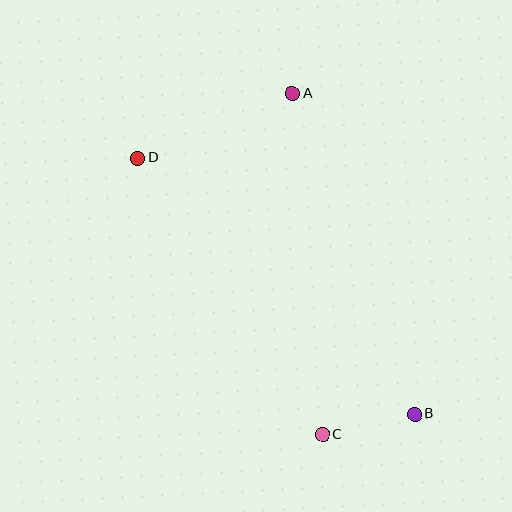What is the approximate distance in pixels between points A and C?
The distance between A and C is approximately 342 pixels.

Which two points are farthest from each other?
Points B and D are farthest from each other.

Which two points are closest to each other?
Points B and C are closest to each other.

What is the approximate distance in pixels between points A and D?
The distance between A and D is approximately 168 pixels.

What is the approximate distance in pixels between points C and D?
The distance between C and D is approximately 333 pixels.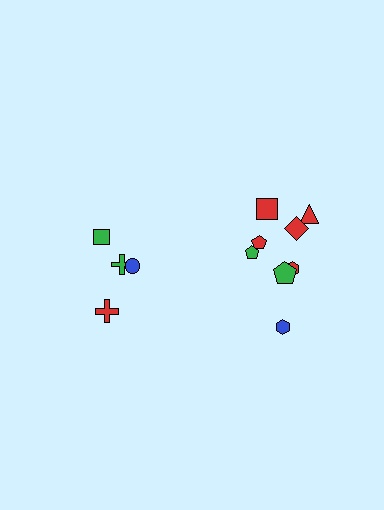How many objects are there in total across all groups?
There are 12 objects.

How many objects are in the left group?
There are 4 objects.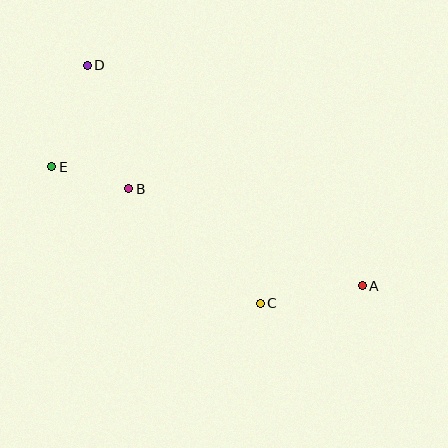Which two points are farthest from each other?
Points A and D are farthest from each other.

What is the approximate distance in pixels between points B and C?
The distance between B and C is approximately 174 pixels.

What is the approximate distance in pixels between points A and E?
The distance between A and E is approximately 332 pixels.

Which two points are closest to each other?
Points B and E are closest to each other.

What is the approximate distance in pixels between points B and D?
The distance between B and D is approximately 130 pixels.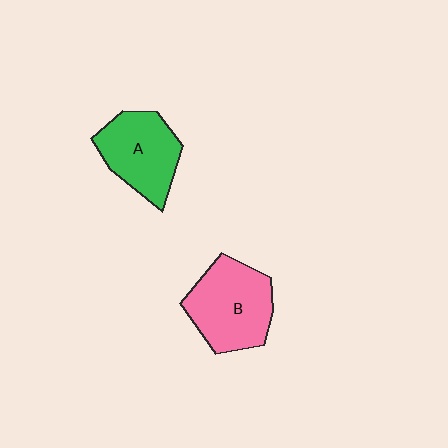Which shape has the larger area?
Shape B (pink).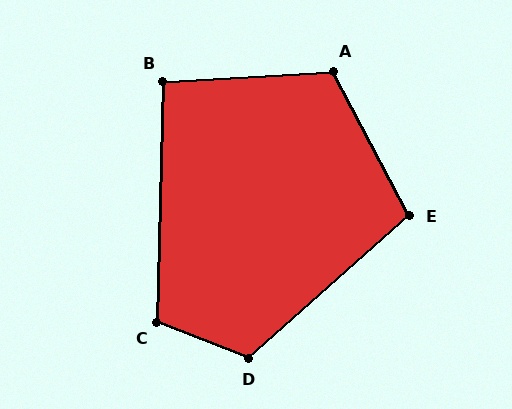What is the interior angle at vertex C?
Approximately 110 degrees (obtuse).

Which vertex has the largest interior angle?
D, at approximately 117 degrees.